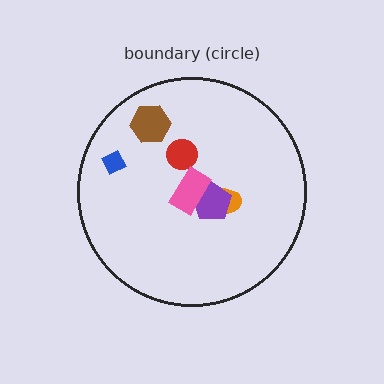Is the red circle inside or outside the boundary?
Inside.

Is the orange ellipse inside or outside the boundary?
Inside.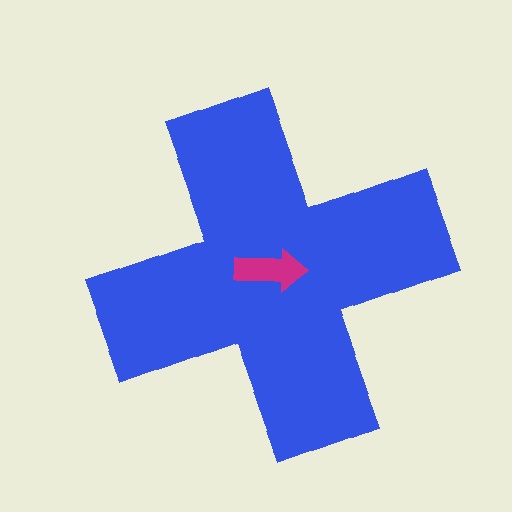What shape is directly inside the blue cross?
The magenta arrow.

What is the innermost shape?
The magenta arrow.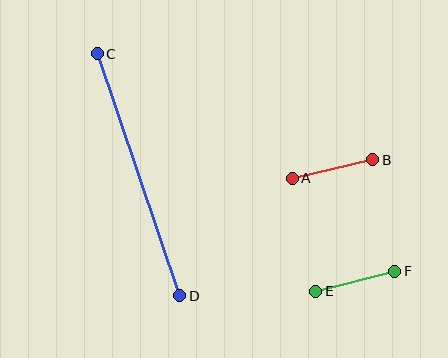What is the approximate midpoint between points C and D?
The midpoint is at approximately (138, 175) pixels.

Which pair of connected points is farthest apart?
Points C and D are farthest apart.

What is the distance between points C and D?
The distance is approximately 256 pixels.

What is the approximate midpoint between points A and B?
The midpoint is at approximately (332, 169) pixels.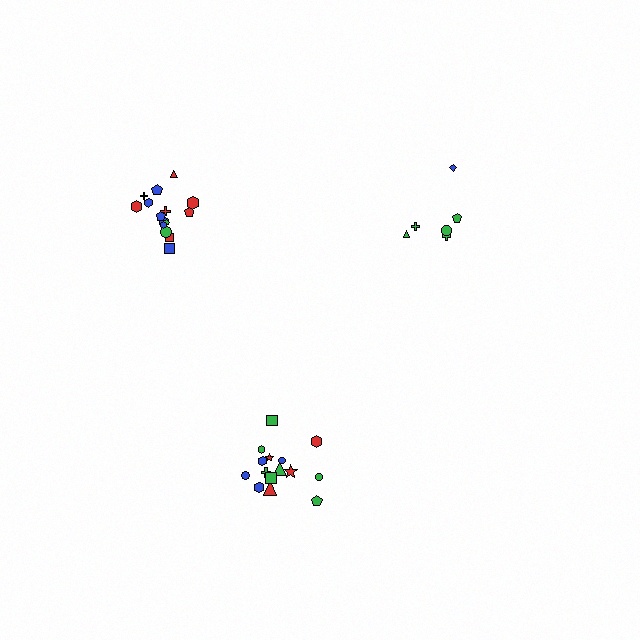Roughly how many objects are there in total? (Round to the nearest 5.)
Roughly 35 objects in total.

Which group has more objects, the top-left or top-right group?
The top-left group.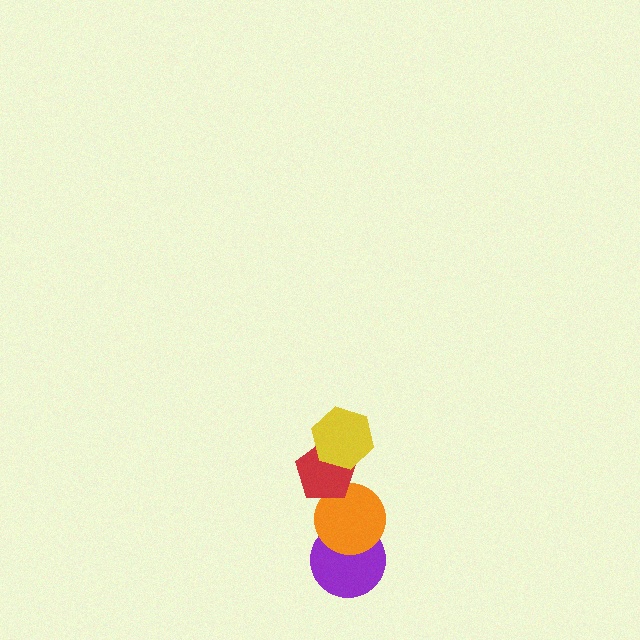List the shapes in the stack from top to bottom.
From top to bottom: the yellow hexagon, the red pentagon, the orange circle, the purple circle.